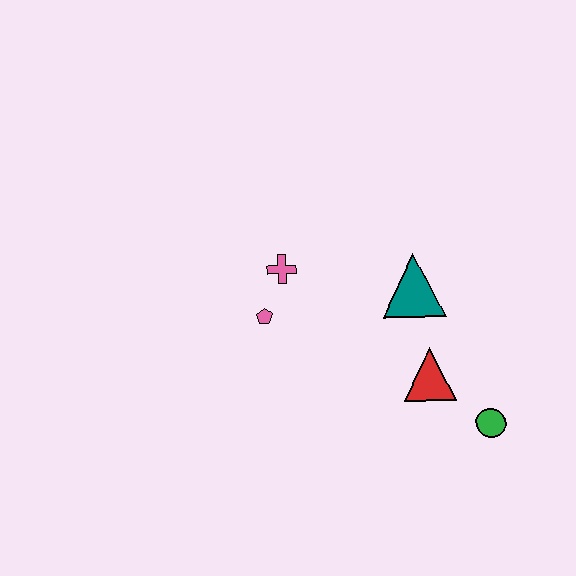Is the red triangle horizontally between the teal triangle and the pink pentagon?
No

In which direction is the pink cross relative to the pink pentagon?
The pink cross is above the pink pentagon.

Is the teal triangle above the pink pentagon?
Yes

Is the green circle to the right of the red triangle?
Yes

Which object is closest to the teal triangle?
The red triangle is closest to the teal triangle.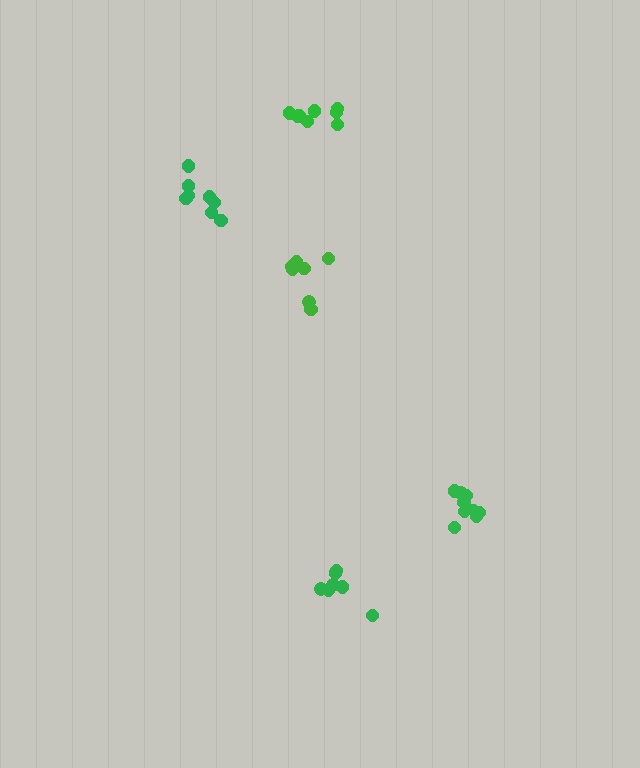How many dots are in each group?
Group 1: 8 dots, Group 2: 8 dots, Group 3: 9 dots, Group 4: 7 dots, Group 5: 7 dots (39 total).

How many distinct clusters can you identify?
There are 5 distinct clusters.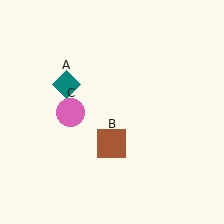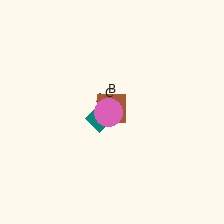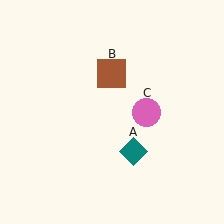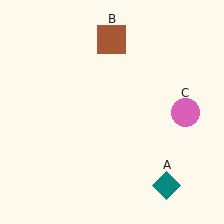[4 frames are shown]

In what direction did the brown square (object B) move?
The brown square (object B) moved up.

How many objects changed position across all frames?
3 objects changed position: teal diamond (object A), brown square (object B), pink circle (object C).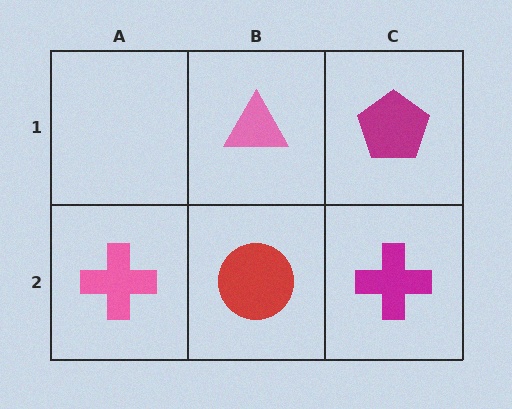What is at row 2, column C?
A magenta cross.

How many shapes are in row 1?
2 shapes.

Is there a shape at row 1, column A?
No, that cell is empty.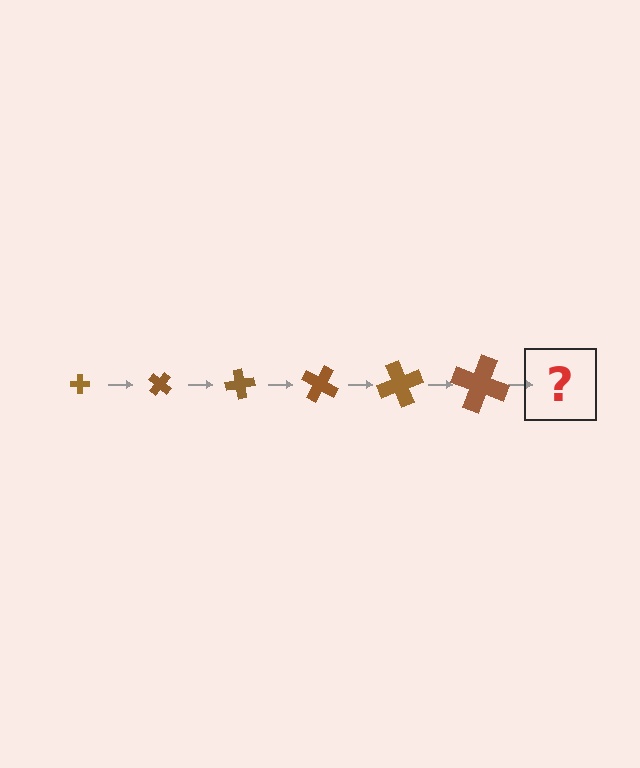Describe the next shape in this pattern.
It should be a cross, larger than the previous one and rotated 240 degrees from the start.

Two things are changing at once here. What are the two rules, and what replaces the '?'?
The two rules are that the cross grows larger each step and it rotates 40 degrees each step. The '?' should be a cross, larger than the previous one and rotated 240 degrees from the start.